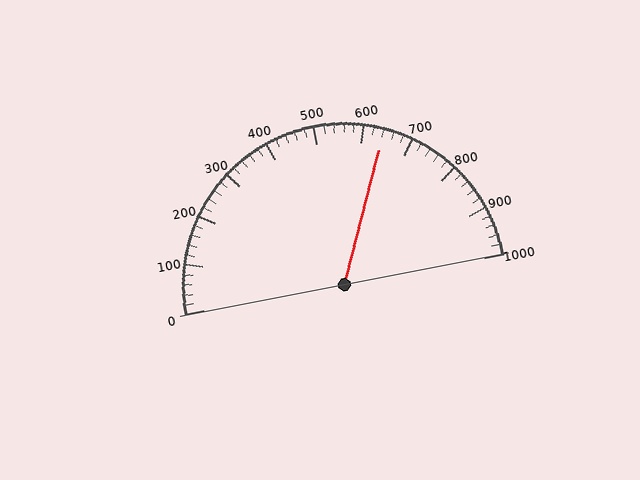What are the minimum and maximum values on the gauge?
The gauge ranges from 0 to 1000.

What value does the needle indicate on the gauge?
The needle indicates approximately 640.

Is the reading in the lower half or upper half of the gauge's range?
The reading is in the upper half of the range (0 to 1000).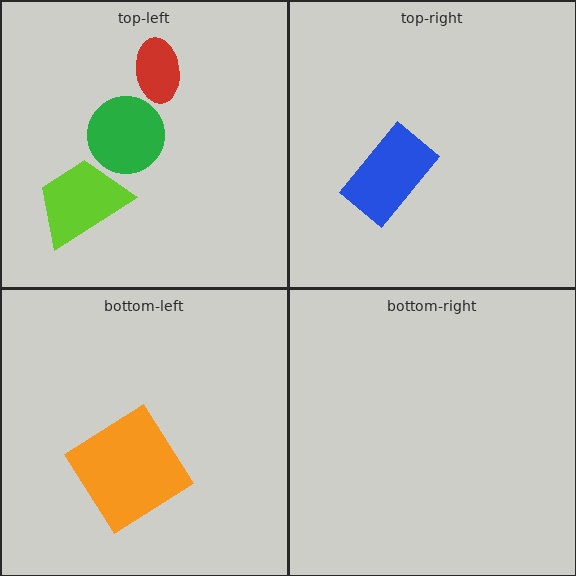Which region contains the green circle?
The top-left region.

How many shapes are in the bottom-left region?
1.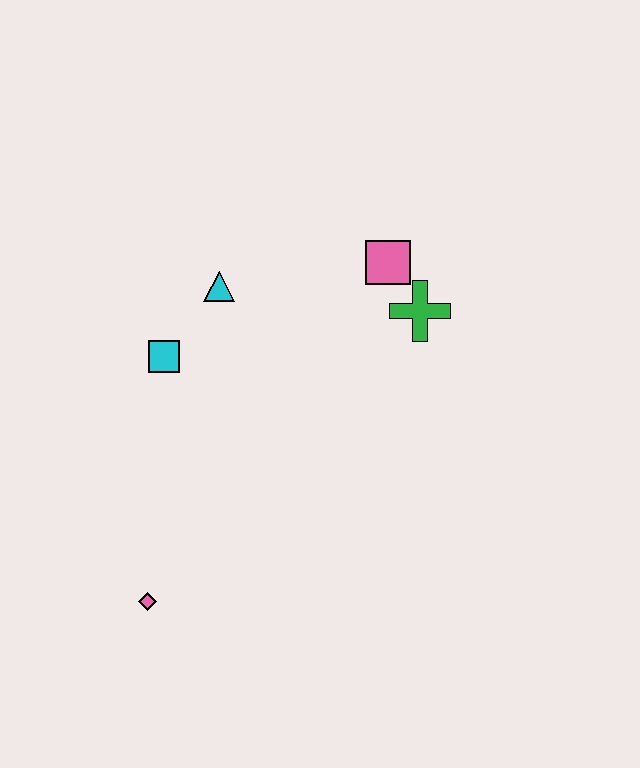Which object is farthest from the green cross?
The pink diamond is farthest from the green cross.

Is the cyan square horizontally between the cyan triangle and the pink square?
No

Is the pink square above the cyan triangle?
Yes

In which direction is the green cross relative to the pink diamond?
The green cross is above the pink diamond.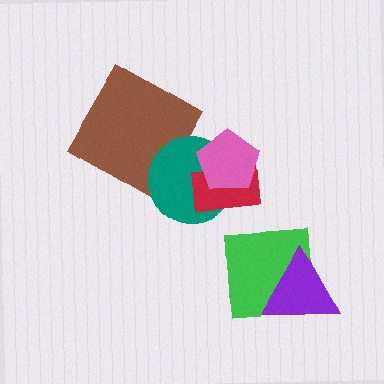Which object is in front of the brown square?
The teal circle is in front of the brown square.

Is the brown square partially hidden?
Yes, it is partially covered by another shape.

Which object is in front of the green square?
The purple triangle is in front of the green square.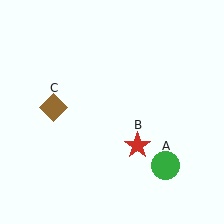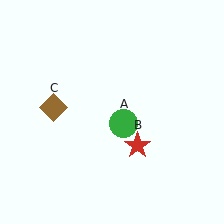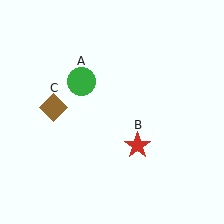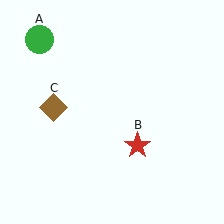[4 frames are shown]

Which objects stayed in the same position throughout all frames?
Red star (object B) and brown diamond (object C) remained stationary.